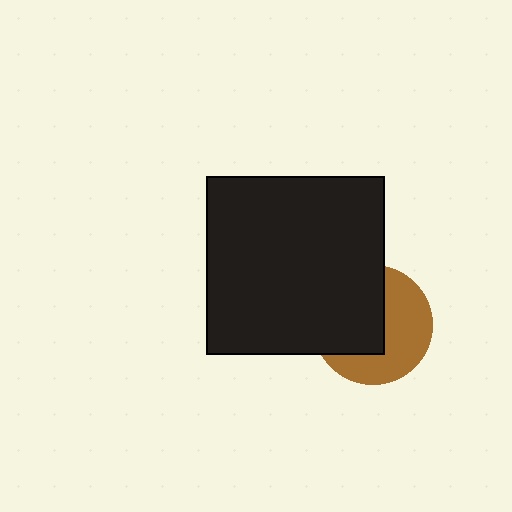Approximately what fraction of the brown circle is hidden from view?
Roughly 50% of the brown circle is hidden behind the black square.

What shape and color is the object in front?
The object in front is a black square.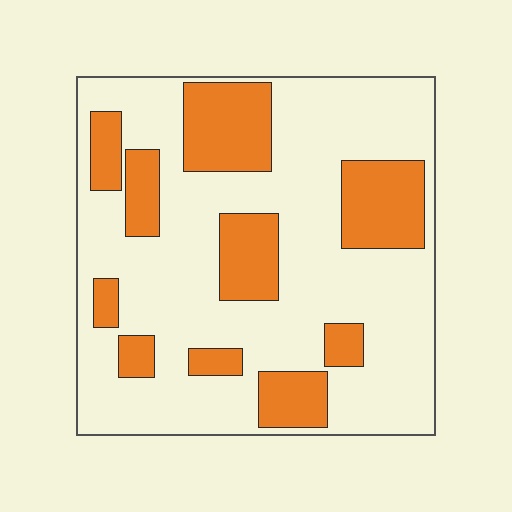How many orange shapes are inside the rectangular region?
10.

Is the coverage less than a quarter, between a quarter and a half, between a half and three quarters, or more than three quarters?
Between a quarter and a half.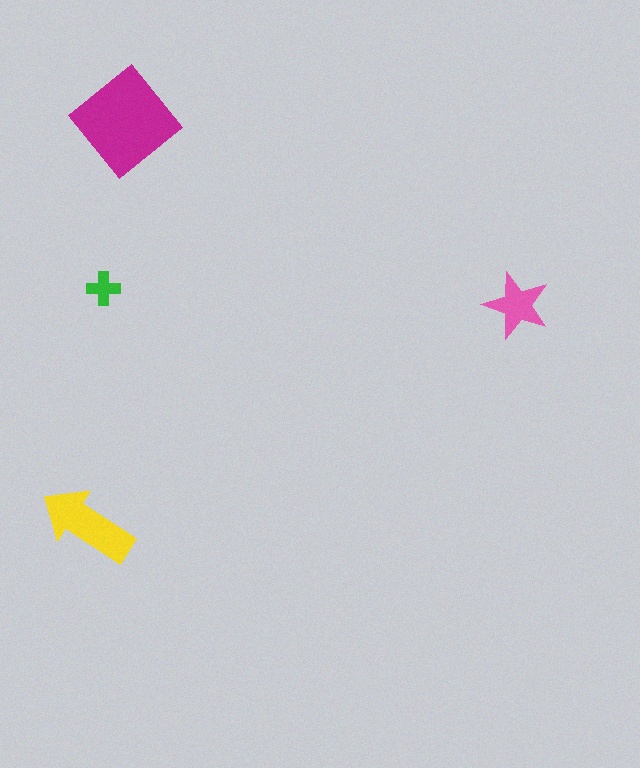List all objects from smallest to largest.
The green cross, the pink star, the yellow arrow, the magenta diamond.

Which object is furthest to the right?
The pink star is rightmost.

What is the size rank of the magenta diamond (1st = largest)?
1st.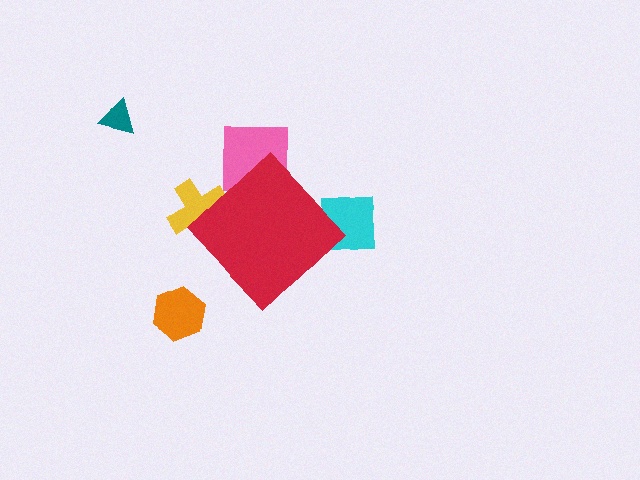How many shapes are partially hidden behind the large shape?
3 shapes are partially hidden.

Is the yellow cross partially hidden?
Yes, the yellow cross is partially hidden behind the red diamond.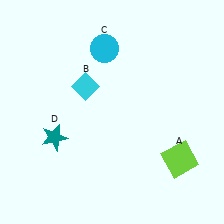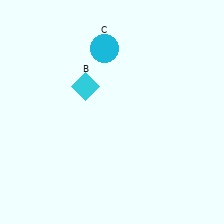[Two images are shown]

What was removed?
The teal star (D), the lime square (A) were removed in Image 2.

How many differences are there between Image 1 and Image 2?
There are 2 differences between the two images.